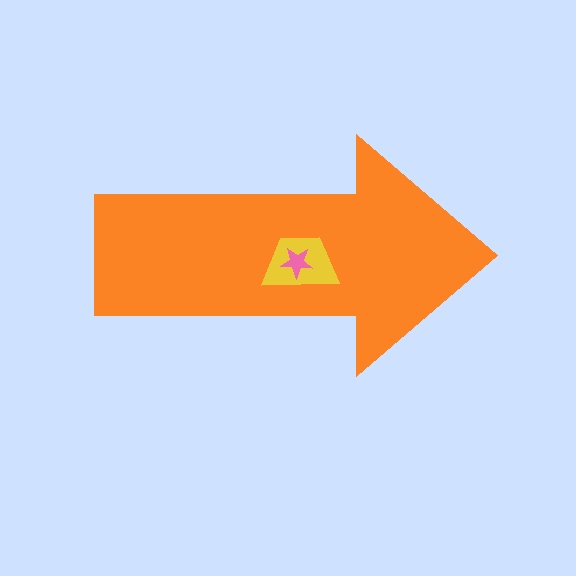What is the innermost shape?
The pink star.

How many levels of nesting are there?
3.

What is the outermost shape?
The orange arrow.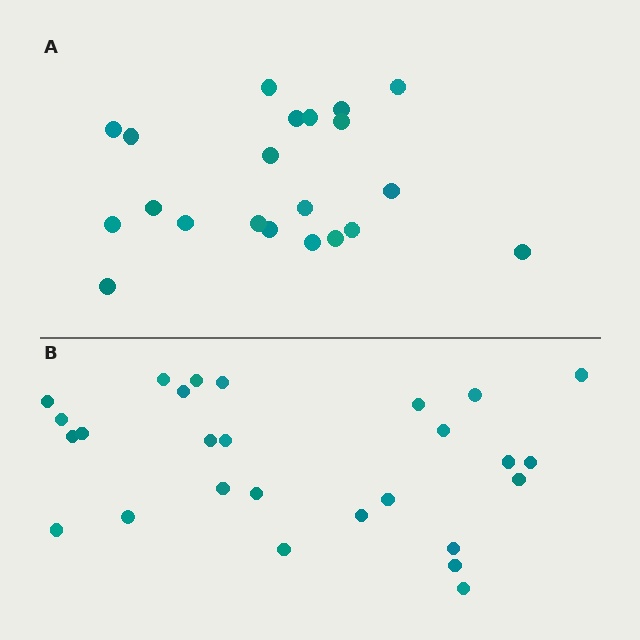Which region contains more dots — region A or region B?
Region B (the bottom region) has more dots.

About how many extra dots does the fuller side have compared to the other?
Region B has about 6 more dots than region A.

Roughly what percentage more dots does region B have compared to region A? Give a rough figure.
About 30% more.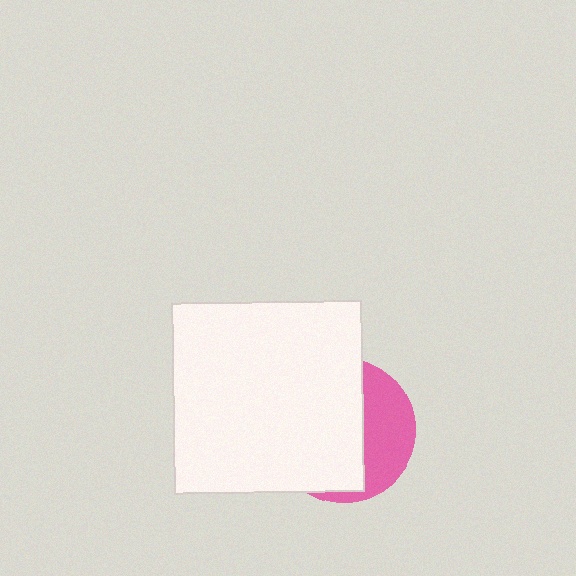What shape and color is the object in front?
The object in front is a white square.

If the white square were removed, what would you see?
You would see the complete pink circle.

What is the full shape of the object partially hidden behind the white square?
The partially hidden object is a pink circle.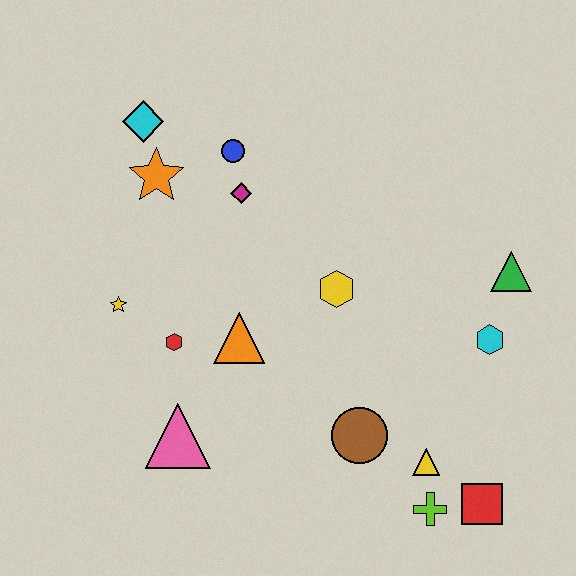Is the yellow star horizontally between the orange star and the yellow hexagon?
No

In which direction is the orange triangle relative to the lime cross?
The orange triangle is to the left of the lime cross.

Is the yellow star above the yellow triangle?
Yes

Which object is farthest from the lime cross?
The cyan diamond is farthest from the lime cross.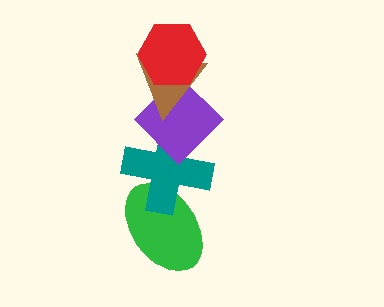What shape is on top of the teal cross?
The purple diamond is on top of the teal cross.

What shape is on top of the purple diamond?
The brown triangle is on top of the purple diamond.